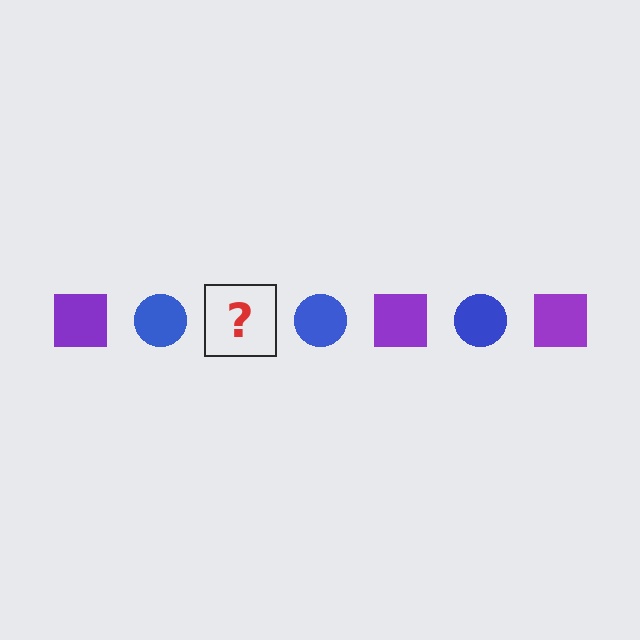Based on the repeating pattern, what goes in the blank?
The blank should be a purple square.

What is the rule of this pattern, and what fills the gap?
The rule is that the pattern alternates between purple square and blue circle. The gap should be filled with a purple square.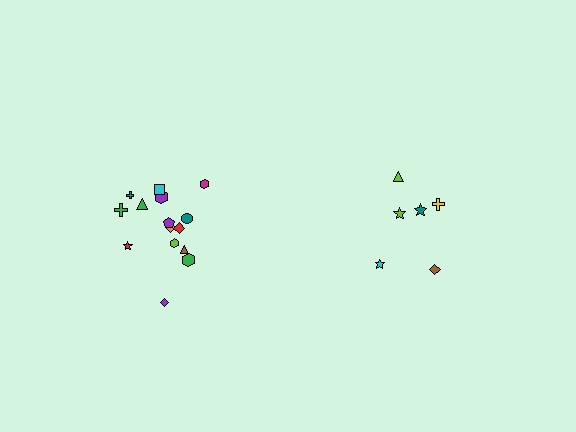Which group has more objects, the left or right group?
The left group.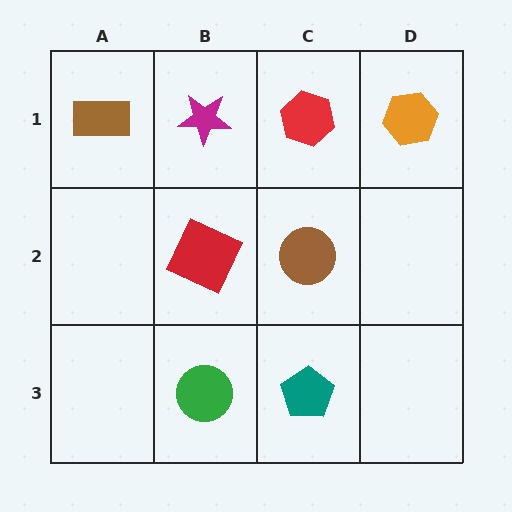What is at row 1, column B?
A magenta star.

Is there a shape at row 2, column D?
No, that cell is empty.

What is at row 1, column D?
An orange hexagon.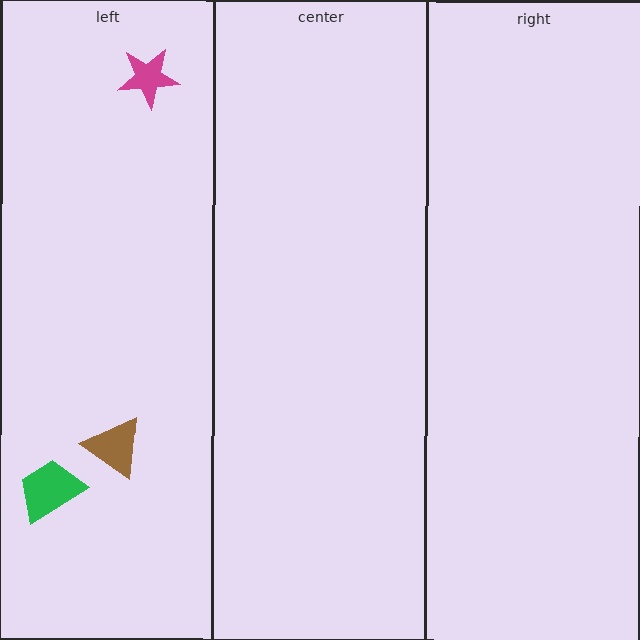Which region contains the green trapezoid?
The left region.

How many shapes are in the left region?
3.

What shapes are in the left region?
The magenta star, the brown triangle, the green trapezoid.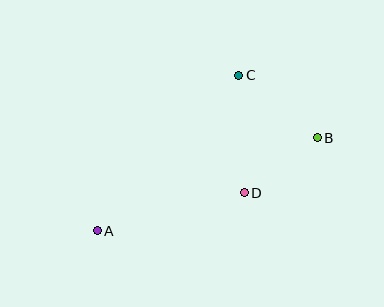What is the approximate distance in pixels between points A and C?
The distance between A and C is approximately 210 pixels.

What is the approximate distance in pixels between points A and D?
The distance between A and D is approximately 152 pixels.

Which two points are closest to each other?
Points B and D are closest to each other.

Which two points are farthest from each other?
Points A and B are farthest from each other.